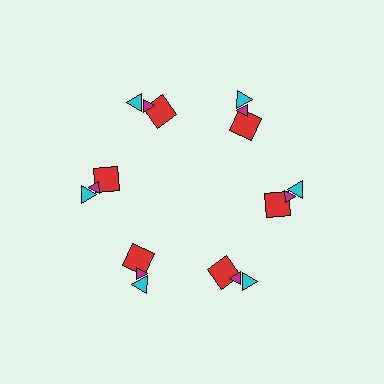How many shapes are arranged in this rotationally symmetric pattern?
There are 18 shapes, arranged in 6 groups of 3.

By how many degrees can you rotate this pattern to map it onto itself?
The pattern maps onto itself every 60 degrees of rotation.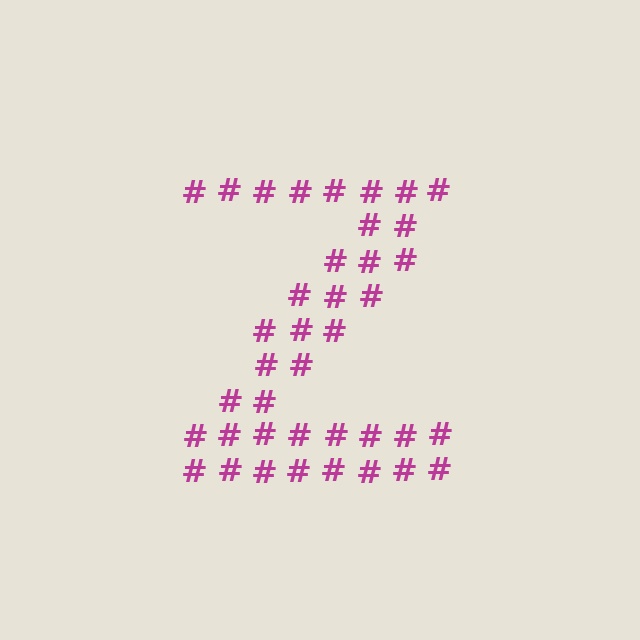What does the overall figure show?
The overall figure shows the letter Z.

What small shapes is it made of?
It is made of small hash symbols.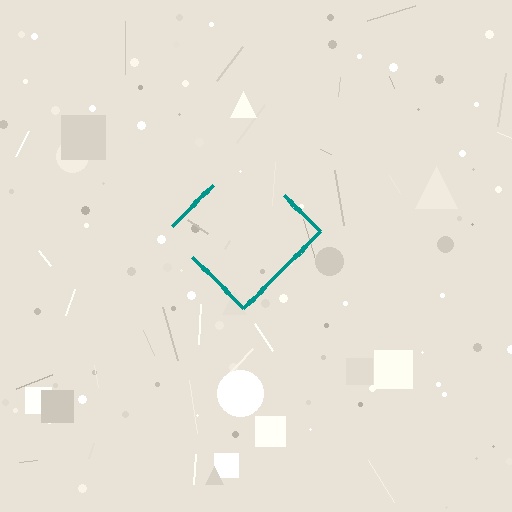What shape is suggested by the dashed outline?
The dashed outline suggests a diamond.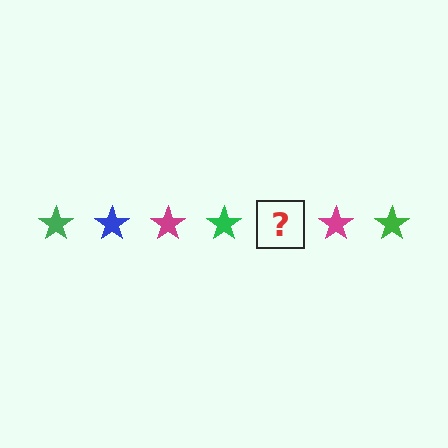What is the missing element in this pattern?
The missing element is a blue star.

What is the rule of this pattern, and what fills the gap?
The rule is that the pattern cycles through green, blue, magenta stars. The gap should be filled with a blue star.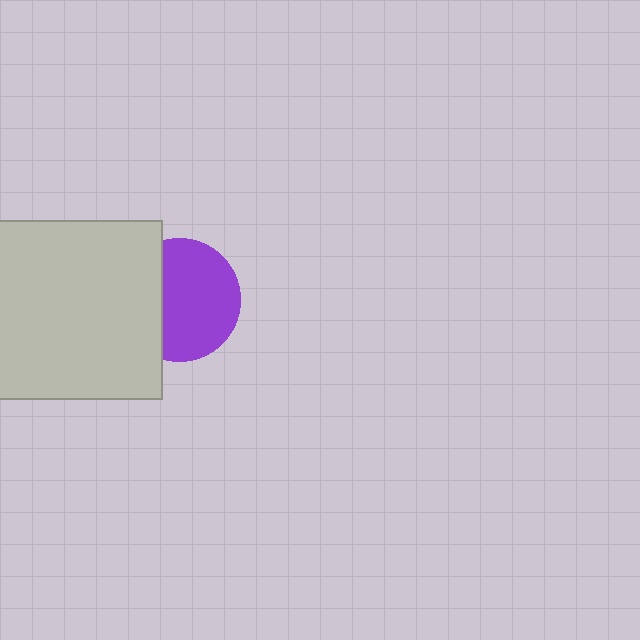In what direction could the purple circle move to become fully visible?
The purple circle could move right. That would shift it out from behind the light gray square entirely.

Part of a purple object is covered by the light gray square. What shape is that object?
It is a circle.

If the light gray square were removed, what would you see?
You would see the complete purple circle.